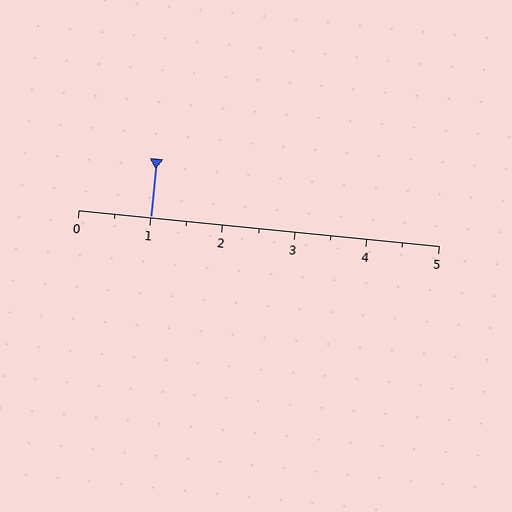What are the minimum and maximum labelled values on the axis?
The axis runs from 0 to 5.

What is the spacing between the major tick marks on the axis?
The major ticks are spaced 1 apart.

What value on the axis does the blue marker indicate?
The marker indicates approximately 1.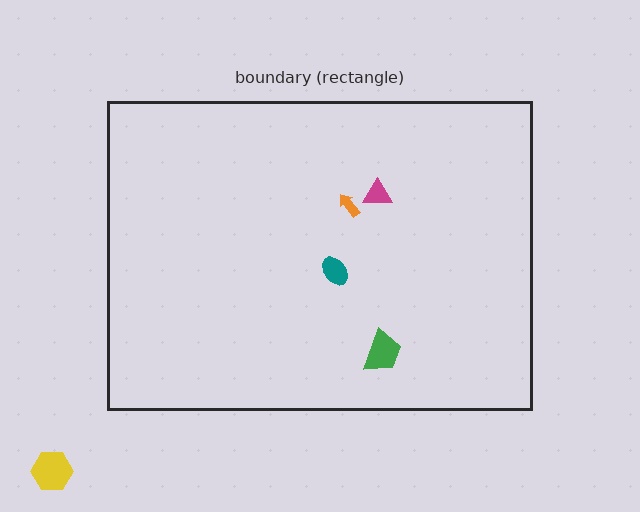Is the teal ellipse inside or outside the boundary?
Inside.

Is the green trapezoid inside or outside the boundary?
Inside.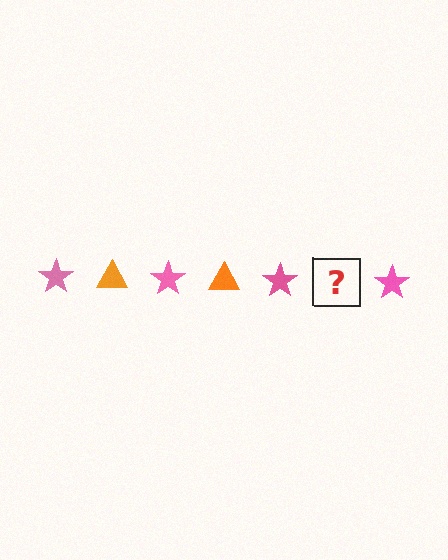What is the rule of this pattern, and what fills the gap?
The rule is that the pattern alternates between pink star and orange triangle. The gap should be filled with an orange triangle.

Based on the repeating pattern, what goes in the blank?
The blank should be an orange triangle.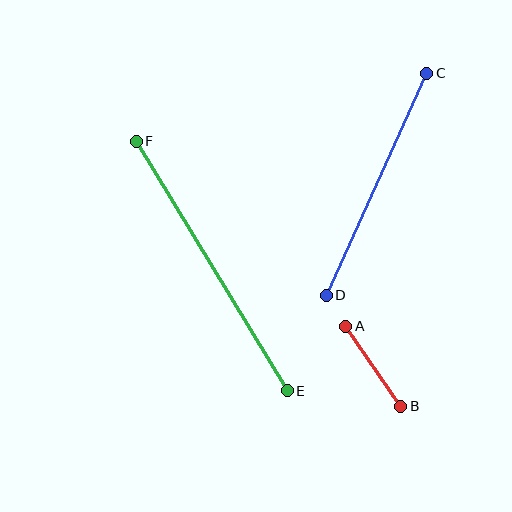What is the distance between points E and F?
The distance is approximately 292 pixels.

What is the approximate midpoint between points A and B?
The midpoint is at approximately (373, 366) pixels.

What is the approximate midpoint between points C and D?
The midpoint is at approximately (377, 184) pixels.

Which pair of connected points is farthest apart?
Points E and F are farthest apart.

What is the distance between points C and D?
The distance is approximately 244 pixels.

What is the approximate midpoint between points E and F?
The midpoint is at approximately (212, 266) pixels.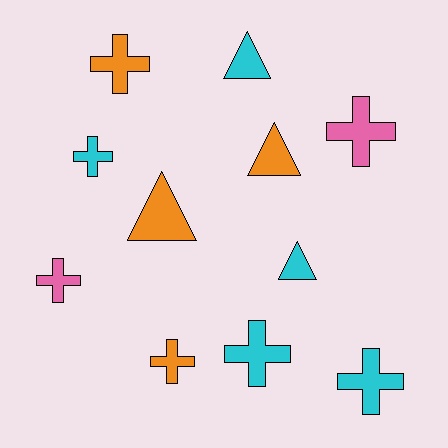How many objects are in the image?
There are 11 objects.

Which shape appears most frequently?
Cross, with 7 objects.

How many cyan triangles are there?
There are 2 cyan triangles.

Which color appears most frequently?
Cyan, with 5 objects.